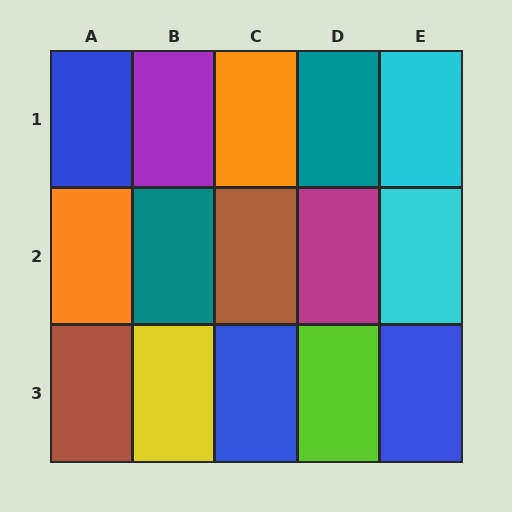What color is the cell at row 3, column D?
Lime.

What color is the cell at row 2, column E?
Cyan.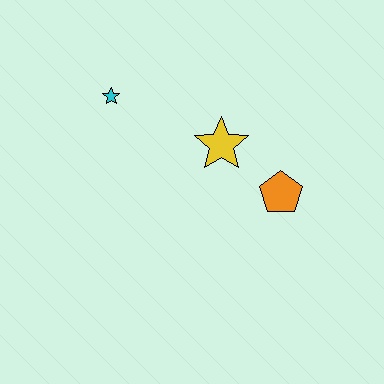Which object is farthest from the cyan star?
The orange pentagon is farthest from the cyan star.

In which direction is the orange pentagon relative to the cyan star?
The orange pentagon is to the right of the cyan star.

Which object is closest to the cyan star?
The yellow star is closest to the cyan star.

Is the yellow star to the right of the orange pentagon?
No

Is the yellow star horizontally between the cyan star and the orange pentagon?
Yes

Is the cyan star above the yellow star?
Yes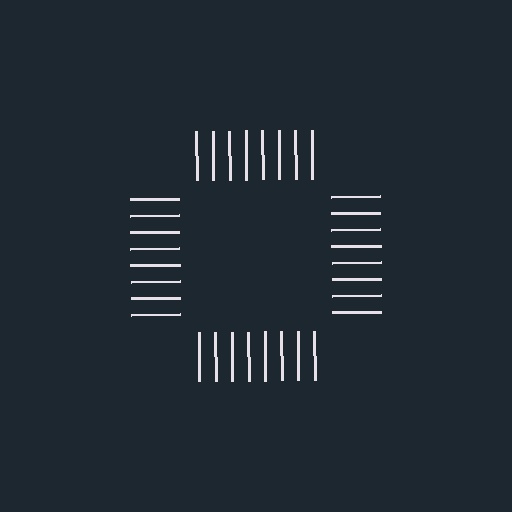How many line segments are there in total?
32 — 8 along each of the 4 edges.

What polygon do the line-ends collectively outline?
An illusory square — the line segments terminate on its edges but no continuous stroke is drawn.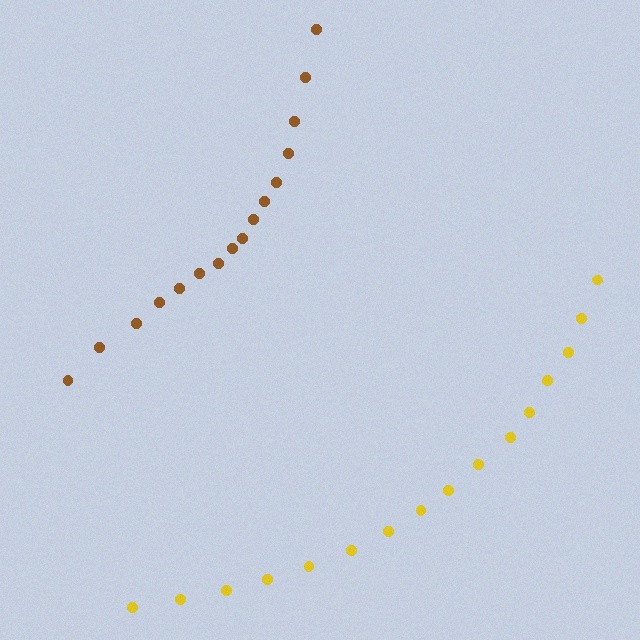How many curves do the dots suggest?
There are 2 distinct paths.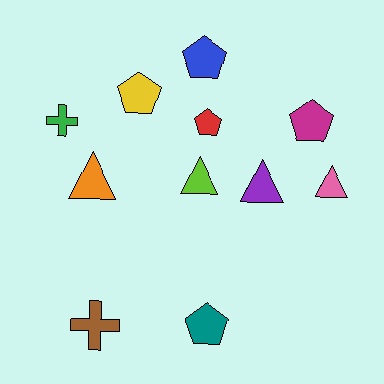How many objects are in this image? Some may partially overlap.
There are 11 objects.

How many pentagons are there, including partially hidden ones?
There are 5 pentagons.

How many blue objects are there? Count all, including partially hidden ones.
There is 1 blue object.